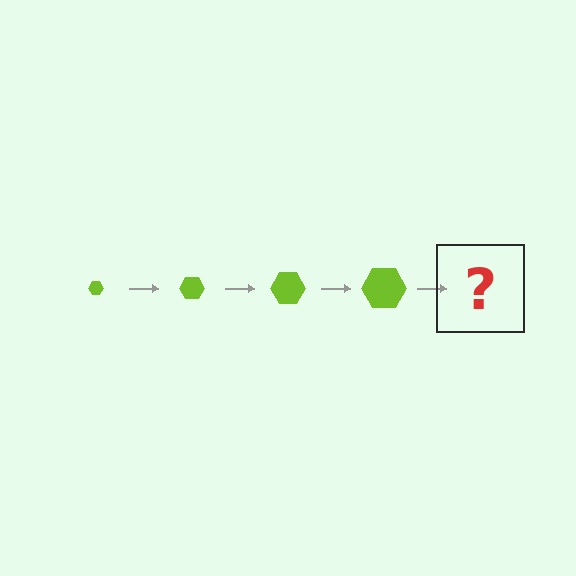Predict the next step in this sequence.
The next step is a lime hexagon, larger than the previous one.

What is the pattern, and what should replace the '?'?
The pattern is that the hexagon gets progressively larger each step. The '?' should be a lime hexagon, larger than the previous one.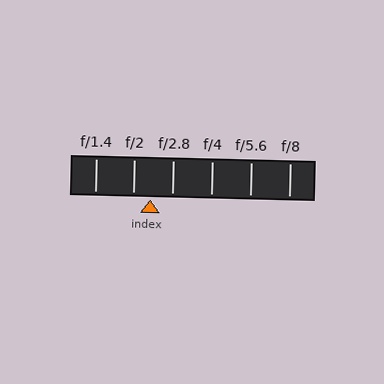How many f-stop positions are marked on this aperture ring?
There are 6 f-stop positions marked.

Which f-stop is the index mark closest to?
The index mark is closest to f/2.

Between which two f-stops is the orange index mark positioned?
The index mark is between f/2 and f/2.8.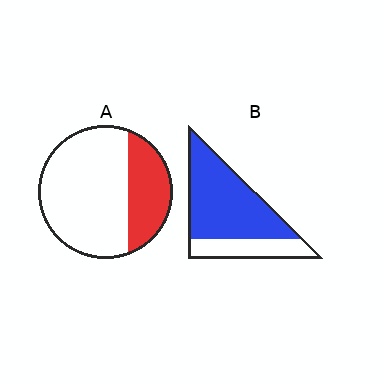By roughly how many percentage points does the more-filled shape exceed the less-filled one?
By roughly 45 percentage points (B over A).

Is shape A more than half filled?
No.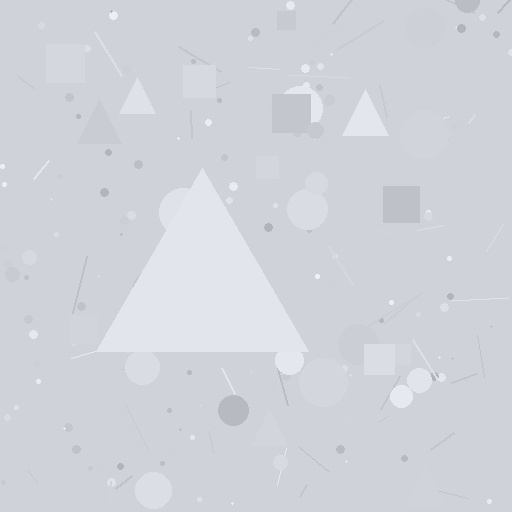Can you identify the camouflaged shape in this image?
The camouflaged shape is a triangle.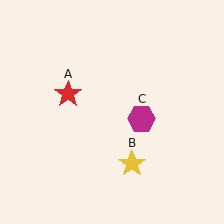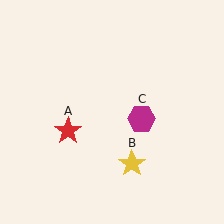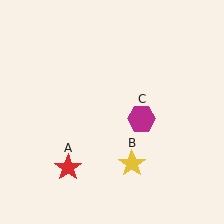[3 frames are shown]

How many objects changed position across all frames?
1 object changed position: red star (object A).